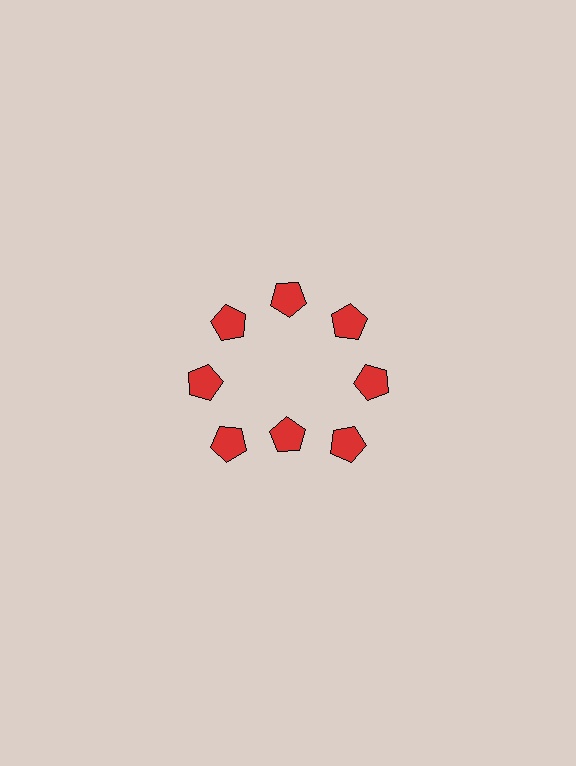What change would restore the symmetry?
The symmetry would be restored by moving it outward, back onto the ring so that all 8 pentagons sit at equal angles and equal distance from the center.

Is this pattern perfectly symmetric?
No. The 8 red pentagons are arranged in a ring, but one element near the 6 o'clock position is pulled inward toward the center, breaking the 8-fold rotational symmetry.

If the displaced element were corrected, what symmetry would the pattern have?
It would have 8-fold rotational symmetry — the pattern would map onto itself every 45 degrees.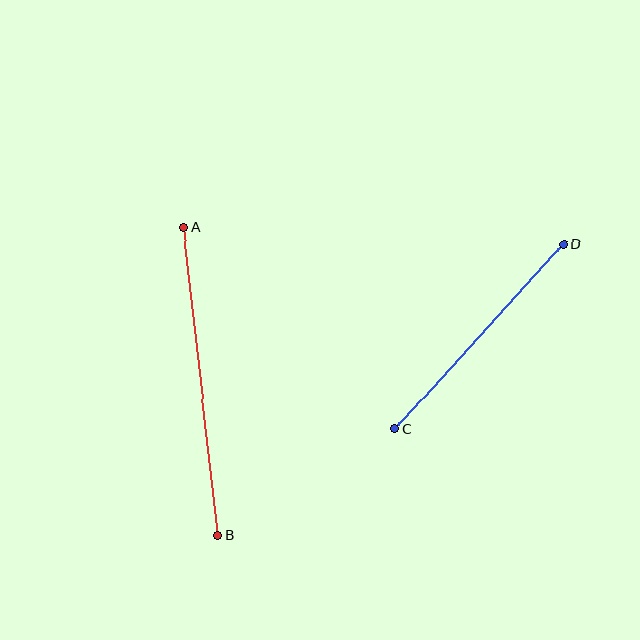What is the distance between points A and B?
The distance is approximately 310 pixels.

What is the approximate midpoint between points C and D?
The midpoint is at approximately (479, 336) pixels.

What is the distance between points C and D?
The distance is approximately 251 pixels.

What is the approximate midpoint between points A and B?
The midpoint is at approximately (200, 382) pixels.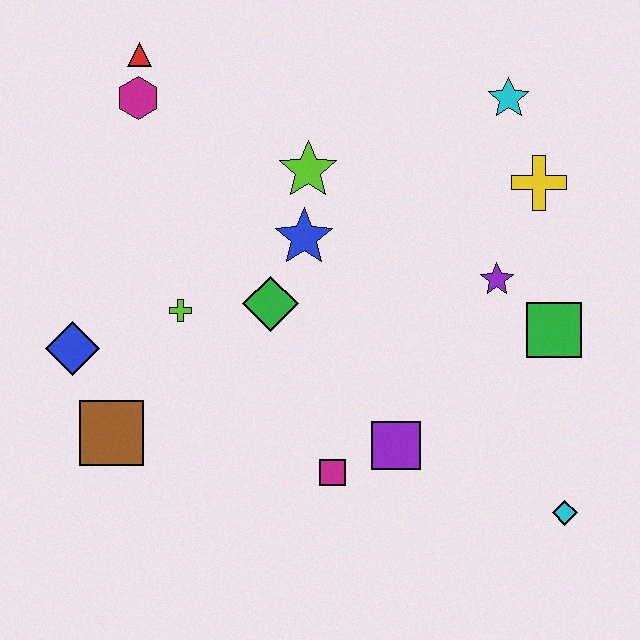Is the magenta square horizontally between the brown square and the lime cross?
No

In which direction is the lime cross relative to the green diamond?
The lime cross is to the left of the green diamond.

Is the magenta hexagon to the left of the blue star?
Yes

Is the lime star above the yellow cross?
Yes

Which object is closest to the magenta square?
The purple square is closest to the magenta square.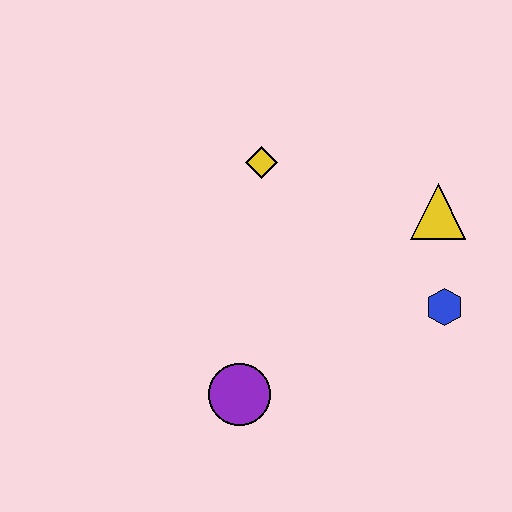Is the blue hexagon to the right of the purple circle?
Yes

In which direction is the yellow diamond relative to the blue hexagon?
The yellow diamond is to the left of the blue hexagon.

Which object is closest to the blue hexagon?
The yellow triangle is closest to the blue hexagon.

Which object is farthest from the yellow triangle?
The purple circle is farthest from the yellow triangle.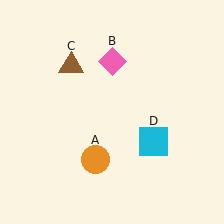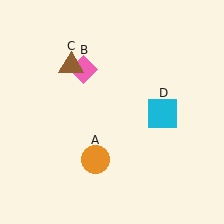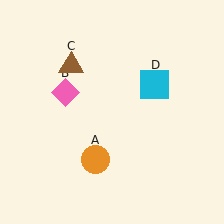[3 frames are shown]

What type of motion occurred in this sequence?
The pink diamond (object B), cyan square (object D) rotated counterclockwise around the center of the scene.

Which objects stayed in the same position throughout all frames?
Orange circle (object A) and brown triangle (object C) remained stationary.